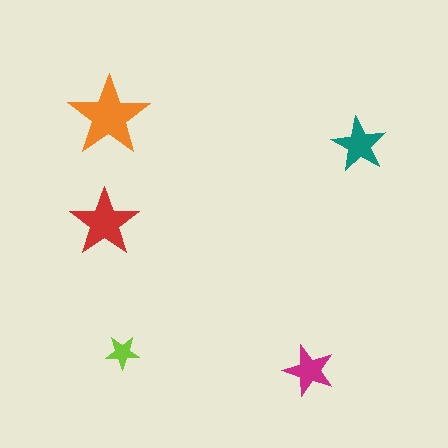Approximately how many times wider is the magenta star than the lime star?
About 1.5 times wider.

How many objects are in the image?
There are 5 objects in the image.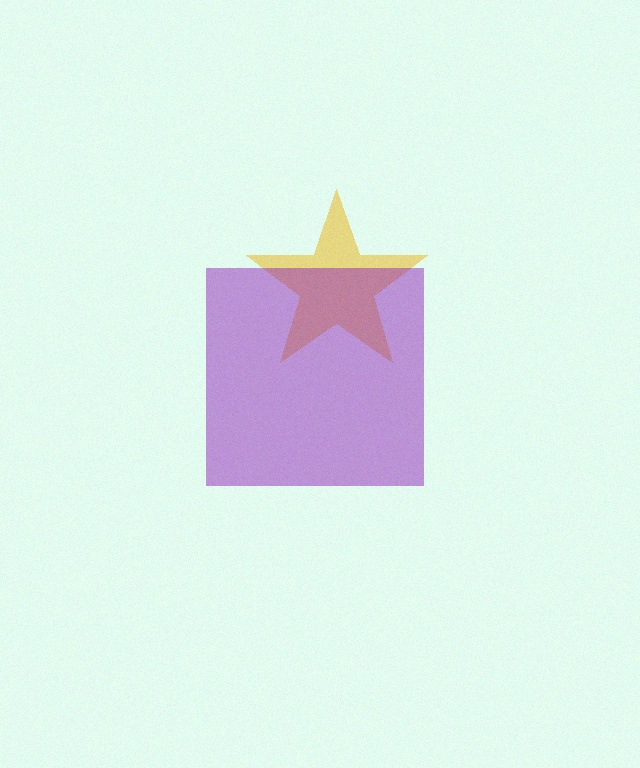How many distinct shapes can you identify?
There are 2 distinct shapes: a yellow star, a purple square.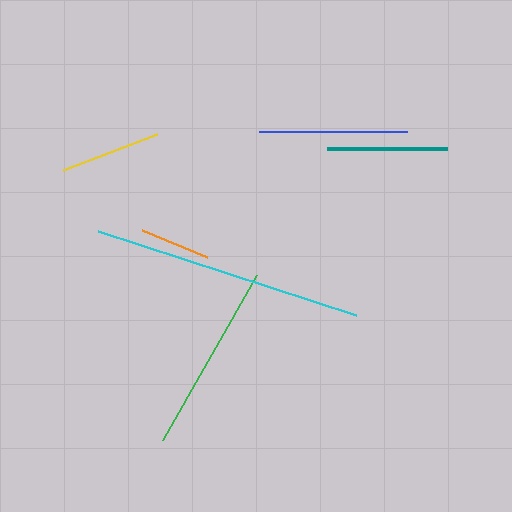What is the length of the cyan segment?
The cyan segment is approximately 271 pixels long.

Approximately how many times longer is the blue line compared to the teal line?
The blue line is approximately 1.2 times the length of the teal line.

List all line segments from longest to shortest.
From longest to shortest: cyan, green, blue, teal, yellow, orange.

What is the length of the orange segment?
The orange segment is approximately 70 pixels long.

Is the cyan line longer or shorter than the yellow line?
The cyan line is longer than the yellow line.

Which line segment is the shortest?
The orange line is the shortest at approximately 70 pixels.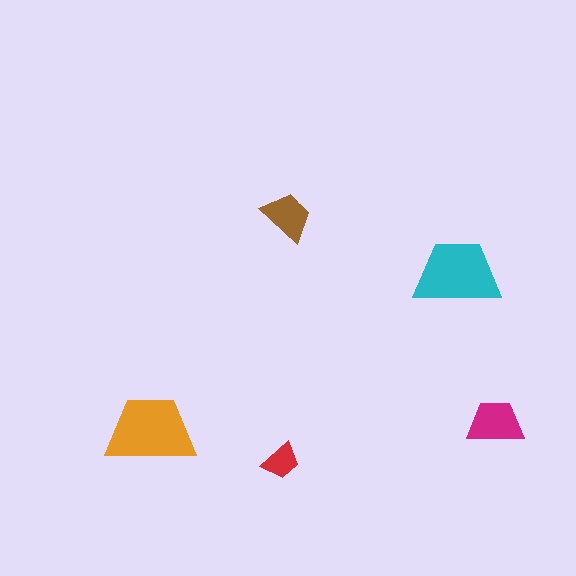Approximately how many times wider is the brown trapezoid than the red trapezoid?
About 1.5 times wider.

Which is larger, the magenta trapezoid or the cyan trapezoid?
The cyan one.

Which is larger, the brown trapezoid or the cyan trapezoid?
The cyan one.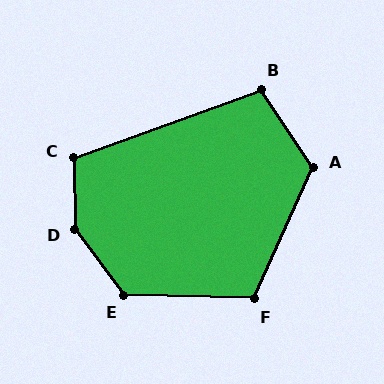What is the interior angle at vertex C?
Approximately 109 degrees (obtuse).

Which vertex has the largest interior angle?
D, at approximately 144 degrees.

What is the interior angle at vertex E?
Approximately 129 degrees (obtuse).